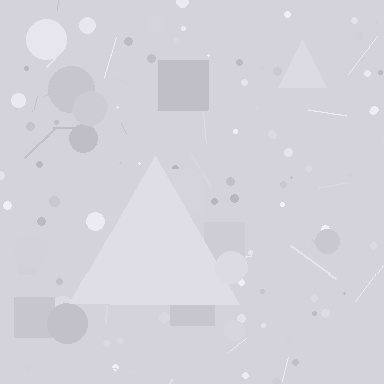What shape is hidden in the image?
A triangle is hidden in the image.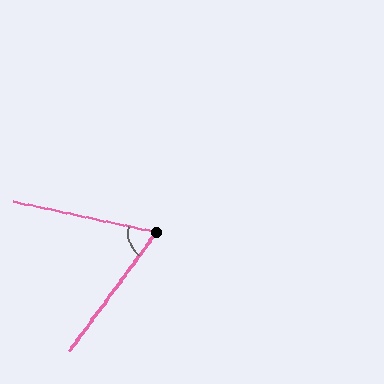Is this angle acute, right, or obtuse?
It is acute.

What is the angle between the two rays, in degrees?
Approximately 66 degrees.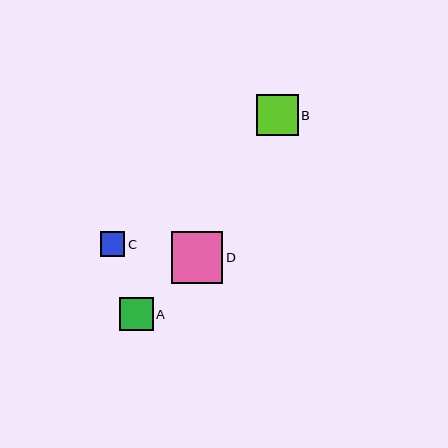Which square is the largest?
Square D is the largest with a size of approximately 52 pixels.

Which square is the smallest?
Square C is the smallest with a size of approximately 24 pixels.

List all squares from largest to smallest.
From largest to smallest: D, B, A, C.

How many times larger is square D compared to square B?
Square D is approximately 1.2 times the size of square B.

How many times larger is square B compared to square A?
Square B is approximately 1.2 times the size of square A.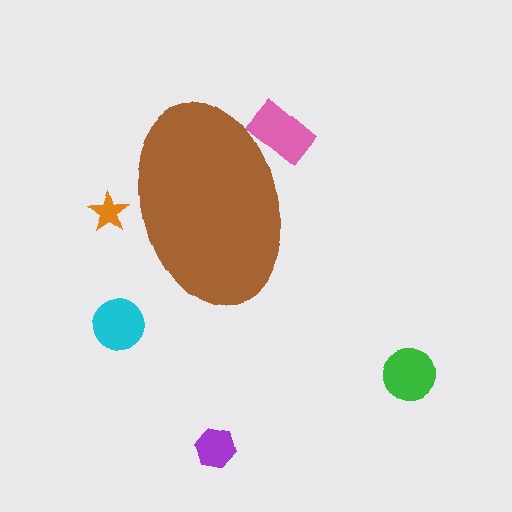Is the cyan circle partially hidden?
No, the cyan circle is fully visible.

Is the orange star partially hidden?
Yes, the orange star is partially hidden behind the brown ellipse.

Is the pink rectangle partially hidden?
Yes, the pink rectangle is partially hidden behind the brown ellipse.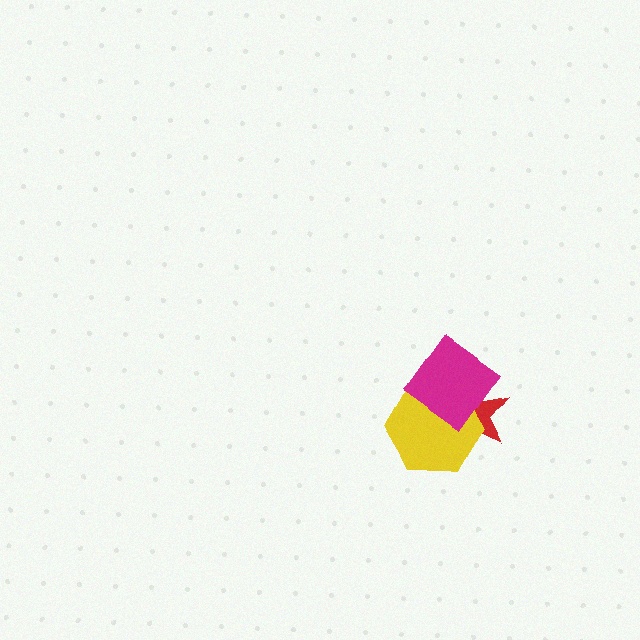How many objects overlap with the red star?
2 objects overlap with the red star.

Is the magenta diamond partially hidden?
No, no other shape covers it.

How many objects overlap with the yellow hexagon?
2 objects overlap with the yellow hexagon.